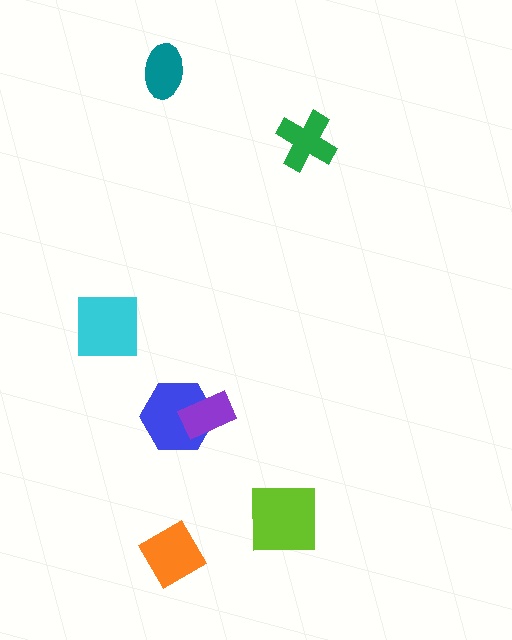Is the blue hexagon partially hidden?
Yes, it is partially covered by another shape.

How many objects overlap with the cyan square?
0 objects overlap with the cyan square.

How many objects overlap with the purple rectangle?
1 object overlaps with the purple rectangle.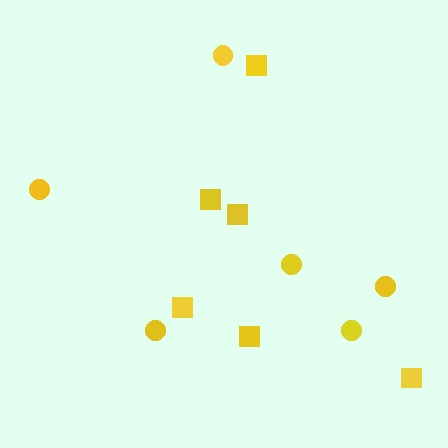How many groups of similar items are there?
There are 2 groups: one group of squares (6) and one group of circles (6).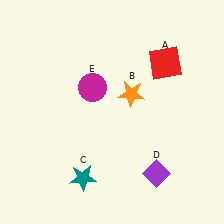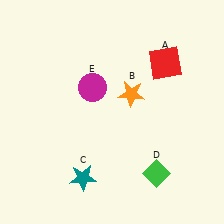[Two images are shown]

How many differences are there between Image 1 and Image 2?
There is 1 difference between the two images.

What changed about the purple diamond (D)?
In Image 1, D is purple. In Image 2, it changed to green.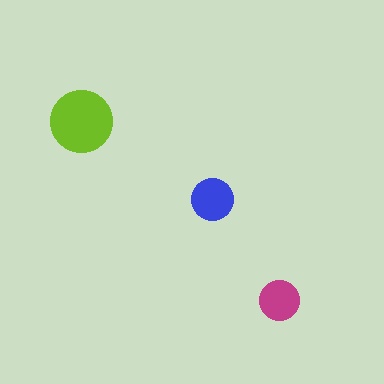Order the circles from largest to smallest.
the lime one, the blue one, the magenta one.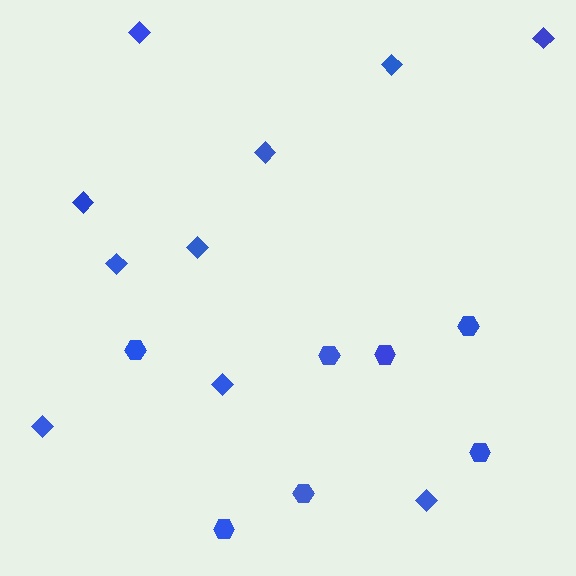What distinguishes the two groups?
There are 2 groups: one group of hexagons (7) and one group of diamonds (10).